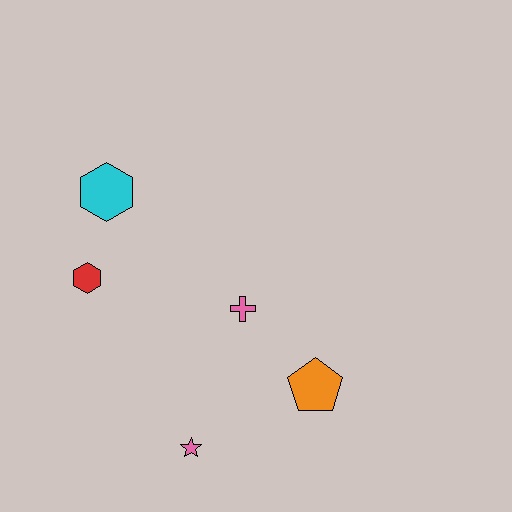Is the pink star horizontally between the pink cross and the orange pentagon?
No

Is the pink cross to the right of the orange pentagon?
No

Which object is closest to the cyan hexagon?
The red hexagon is closest to the cyan hexagon.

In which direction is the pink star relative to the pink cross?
The pink star is below the pink cross.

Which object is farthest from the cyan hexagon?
The orange pentagon is farthest from the cyan hexagon.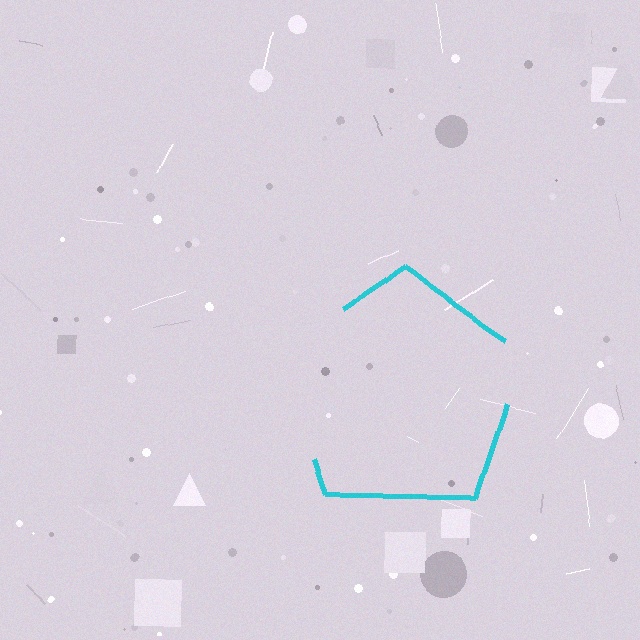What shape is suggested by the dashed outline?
The dashed outline suggests a pentagon.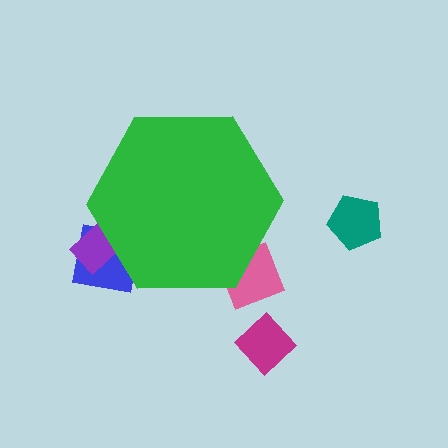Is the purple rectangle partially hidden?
Yes, the purple rectangle is partially hidden behind the green hexagon.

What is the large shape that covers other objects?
A green hexagon.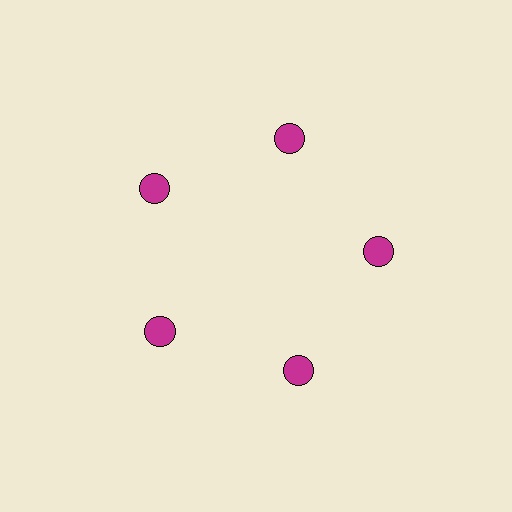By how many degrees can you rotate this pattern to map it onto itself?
The pattern maps onto itself every 72 degrees of rotation.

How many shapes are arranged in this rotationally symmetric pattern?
There are 5 shapes, arranged in 5 groups of 1.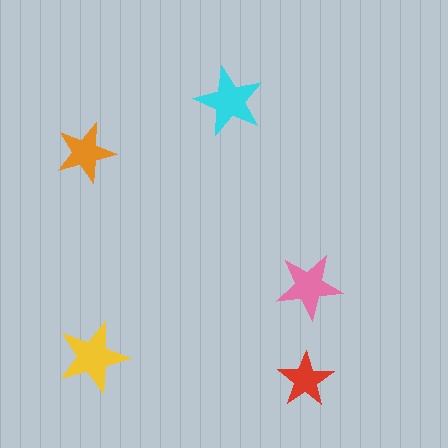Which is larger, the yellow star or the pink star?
The yellow one.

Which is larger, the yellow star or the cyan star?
The yellow one.